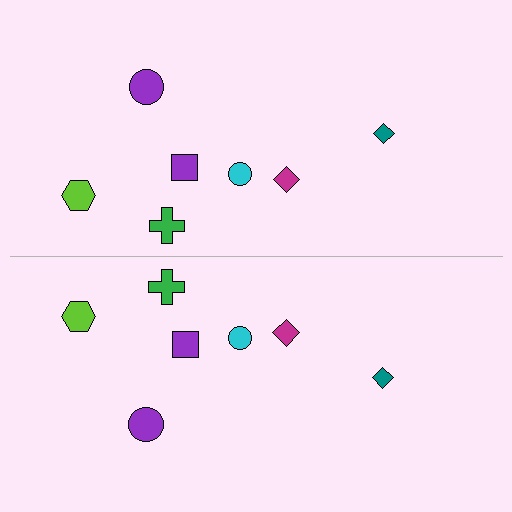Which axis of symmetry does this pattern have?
The pattern has a horizontal axis of symmetry running through the center of the image.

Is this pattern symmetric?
Yes, this pattern has bilateral (reflection) symmetry.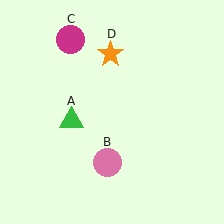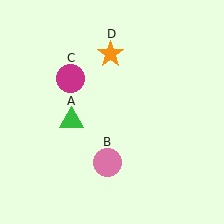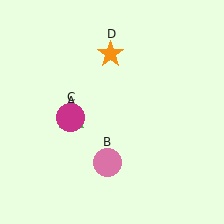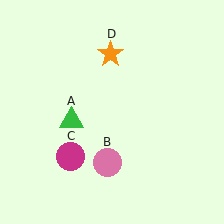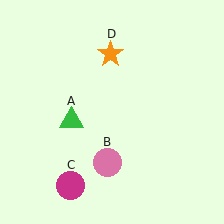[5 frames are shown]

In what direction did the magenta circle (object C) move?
The magenta circle (object C) moved down.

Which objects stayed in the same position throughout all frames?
Green triangle (object A) and pink circle (object B) and orange star (object D) remained stationary.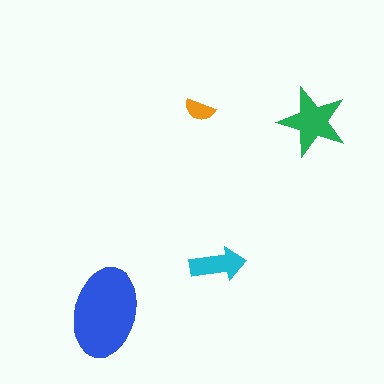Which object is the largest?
The blue ellipse.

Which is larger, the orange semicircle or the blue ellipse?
The blue ellipse.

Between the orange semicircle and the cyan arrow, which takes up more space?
The cyan arrow.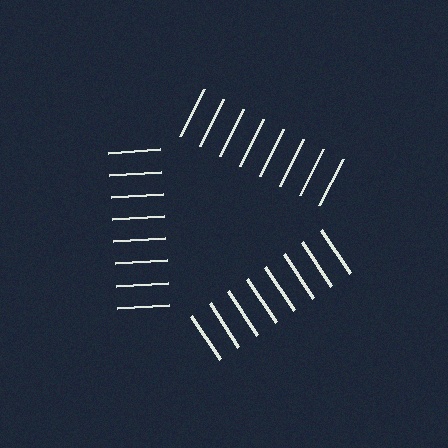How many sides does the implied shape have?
3 sides — the line-ends trace a triangle.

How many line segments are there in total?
24 — 8 along each of the 3 edges.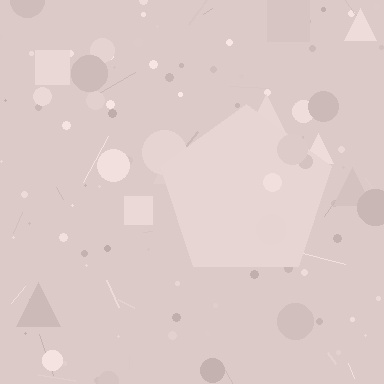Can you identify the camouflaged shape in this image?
The camouflaged shape is a pentagon.